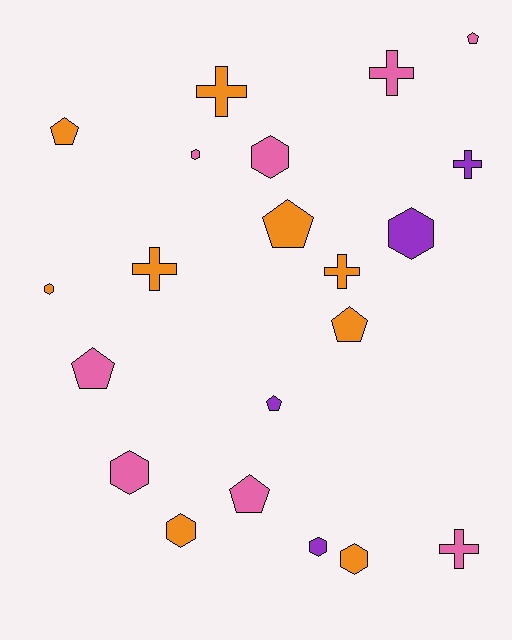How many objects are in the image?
There are 21 objects.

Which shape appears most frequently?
Hexagon, with 8 objects.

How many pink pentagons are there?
There are 3 pink pentagons.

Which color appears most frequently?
Orange, with 9 objects.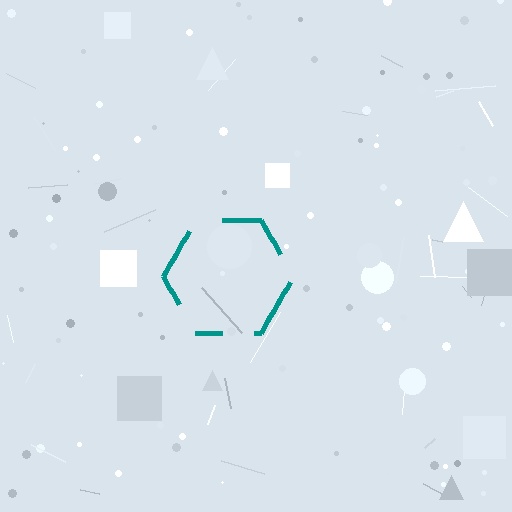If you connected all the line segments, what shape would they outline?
They would outline a hexagon.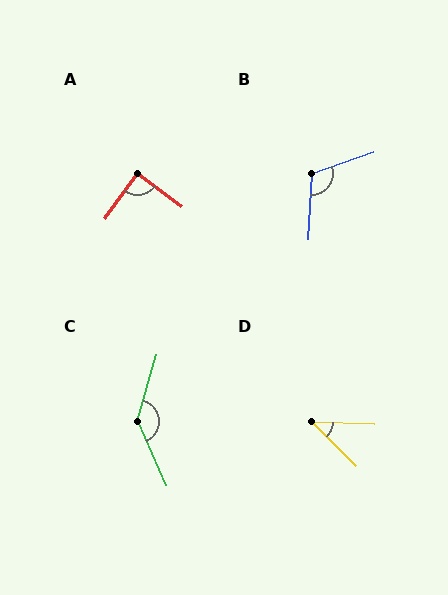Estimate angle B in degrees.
Approximately 113 degrees.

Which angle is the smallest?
D, at approximately 43 degrees.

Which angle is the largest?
C, at approximately 139 degrees.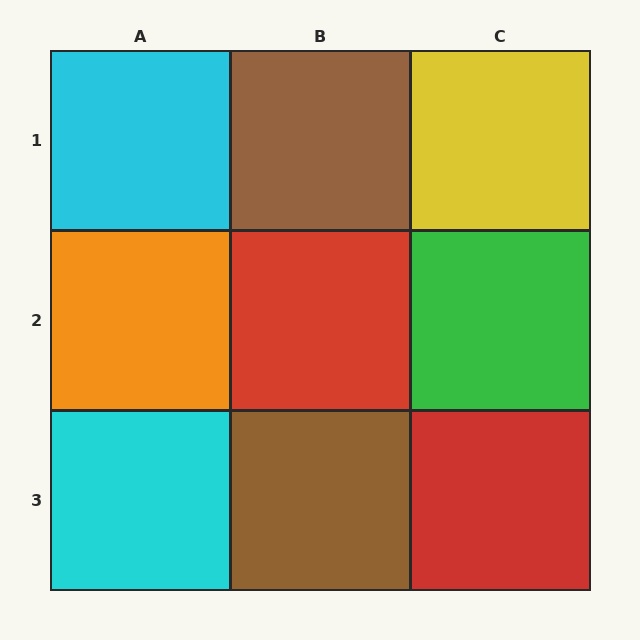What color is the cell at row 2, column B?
Red.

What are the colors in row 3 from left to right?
Cyan, brown, red.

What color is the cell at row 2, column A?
Orange.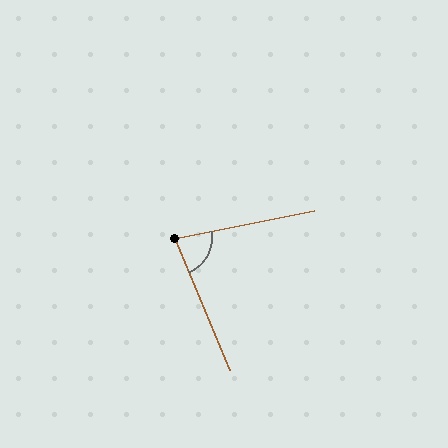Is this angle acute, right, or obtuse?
It is acute.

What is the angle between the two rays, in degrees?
Approximately 79 degrees.